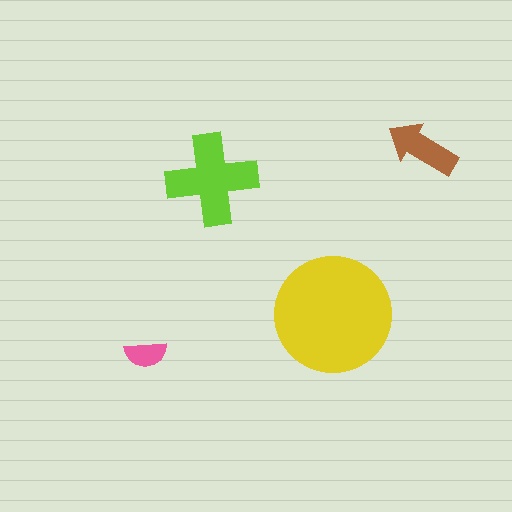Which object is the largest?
The yellow circle.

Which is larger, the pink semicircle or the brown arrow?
The brown arrow.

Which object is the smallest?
The pink semicircle.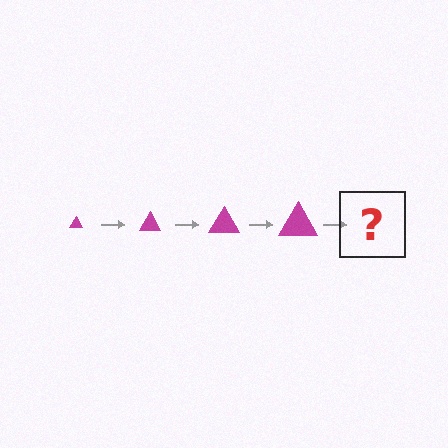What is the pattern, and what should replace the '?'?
The pattern is that the triangle gets progressively larger each step. The '?' should be a magenta triangle, larger than the previous one.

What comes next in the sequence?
The next element should be a magenta triangle, larger than the previous one.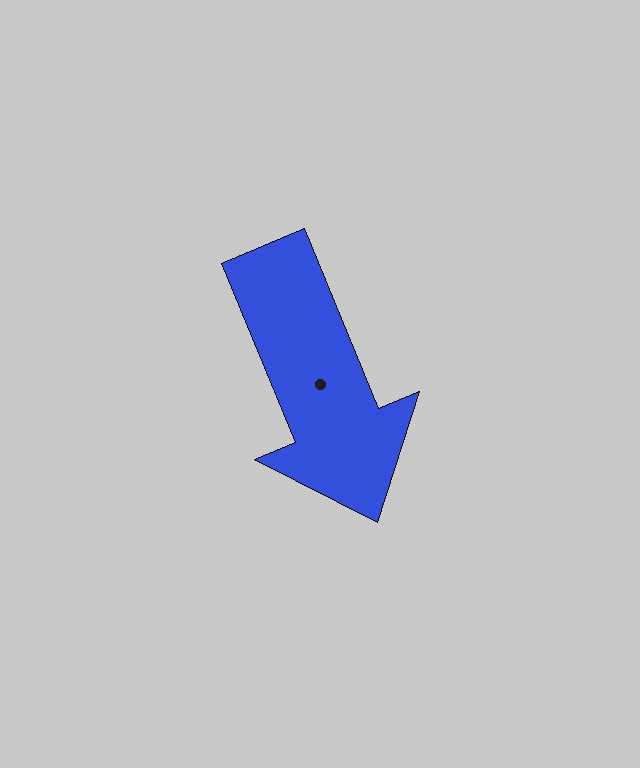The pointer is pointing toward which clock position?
Roughly 5 o'clock.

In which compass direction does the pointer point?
South.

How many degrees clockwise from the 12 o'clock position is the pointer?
Approximately 158 degrees.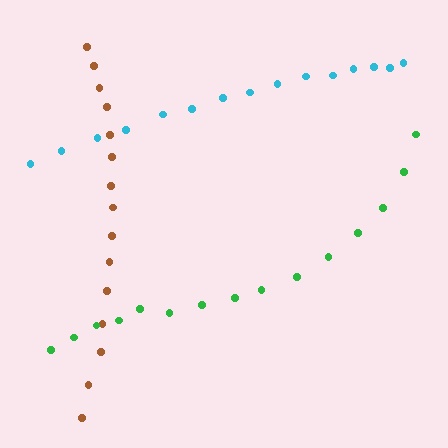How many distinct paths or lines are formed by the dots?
There are 3 distinct paths.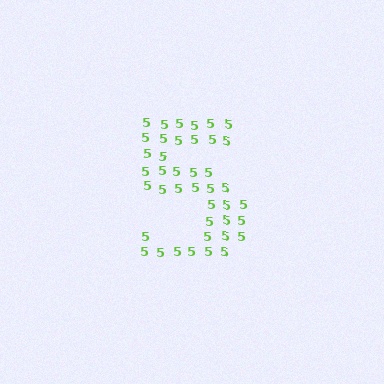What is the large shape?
The large shape is the digit 5.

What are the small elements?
The small elements are digit 5's.